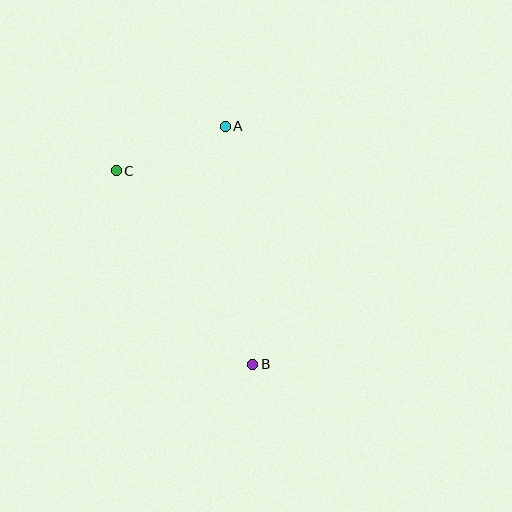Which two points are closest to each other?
Points A and C are closest to each other.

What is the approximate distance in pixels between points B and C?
The distance between B and C is approximately 237 pixels.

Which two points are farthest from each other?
Points A and B are farthest from each other.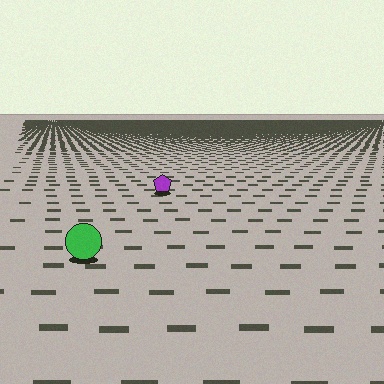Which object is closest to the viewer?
The green circle is closest. The texture marks near it are larger and more spread out.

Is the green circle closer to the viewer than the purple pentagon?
Yes. The green circle is closer — you can tell from the texture gradient: the ground texture is coarser near it.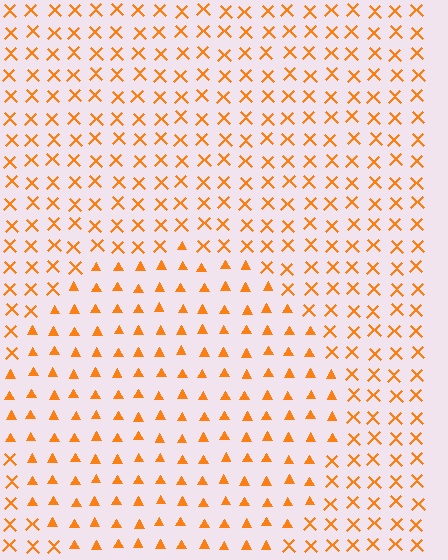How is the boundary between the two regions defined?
The boundary is defined by a change in element shape: triangles inside vs. X marks outside. All elements share the same color and spacing.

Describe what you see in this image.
The image is filled with small orange elements arranged in a uniform grid. A circle-shaped region contains triangles, while the surrounding area contains X marks. The boundary is defined purely by the change in element shape.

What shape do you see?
I see a circle.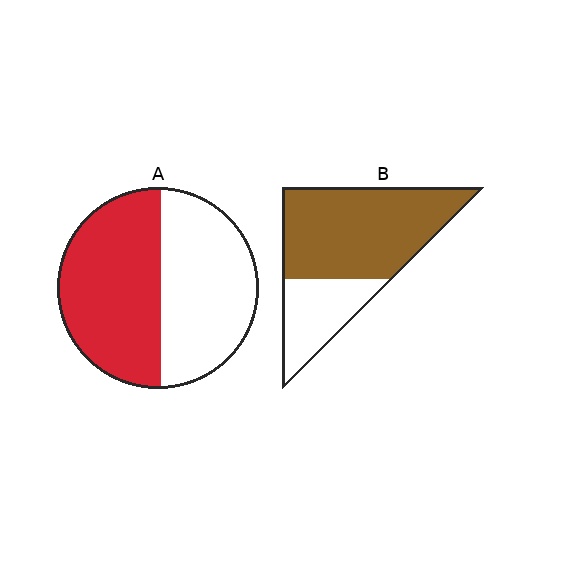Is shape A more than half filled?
Roughly half.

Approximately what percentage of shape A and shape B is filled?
A is approximately 50% and B is approximately 70%.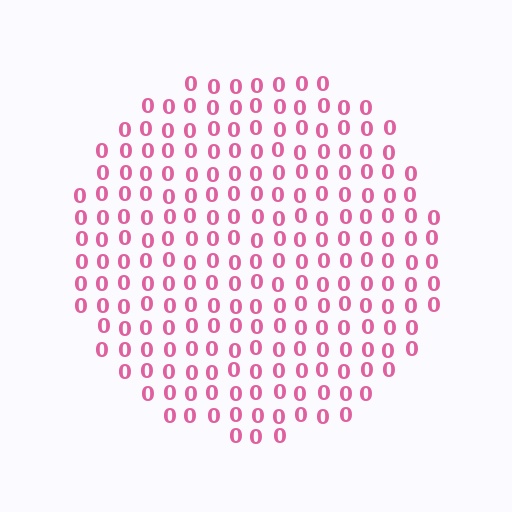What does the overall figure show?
The overall figure shows a circle.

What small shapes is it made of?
It is made of small digit 0's.